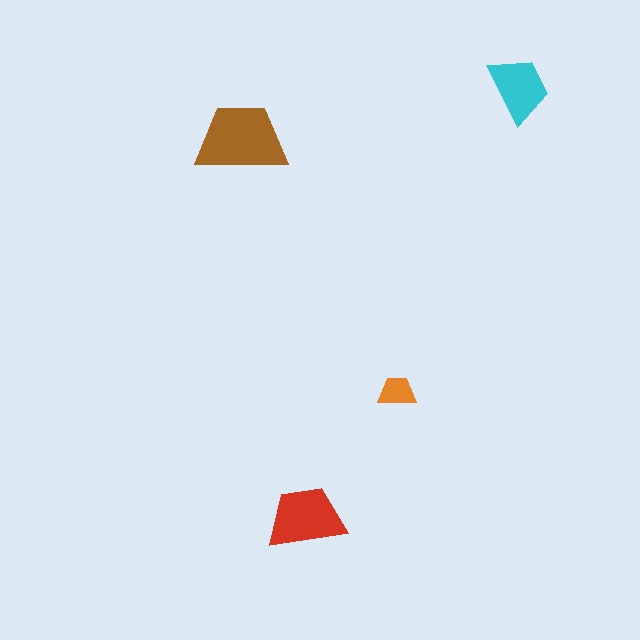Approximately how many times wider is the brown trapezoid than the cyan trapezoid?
About 1.5 times wider.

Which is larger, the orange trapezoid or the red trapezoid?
The red one.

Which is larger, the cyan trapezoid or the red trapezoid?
The red one.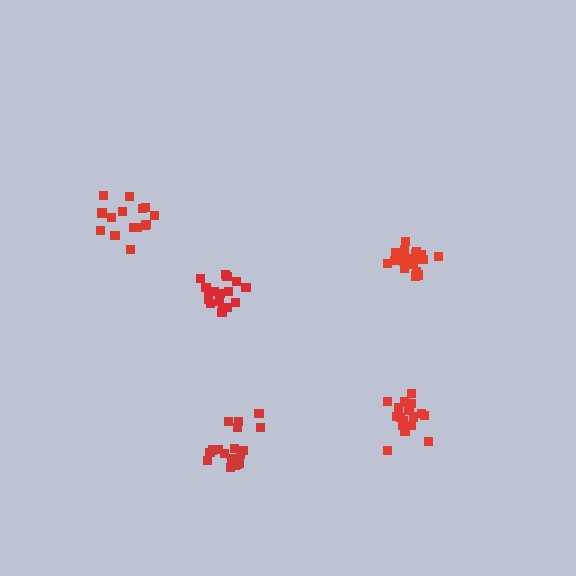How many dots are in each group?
Group 1: 18 dots, Group 2: 17 dots, Group 3: 20 dots, Group 4: 19 dots, Group 5: 15 dots (89 total).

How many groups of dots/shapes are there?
There are 5 groups.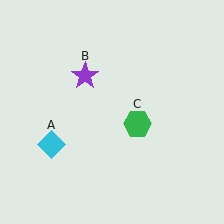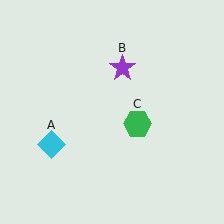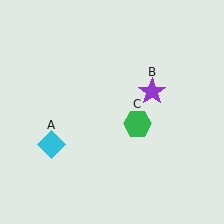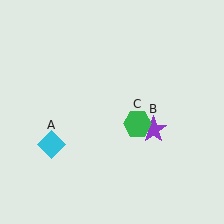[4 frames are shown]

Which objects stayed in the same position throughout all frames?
Cyan diamond (object A) and green hexagon (object C) remained stationary.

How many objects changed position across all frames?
1 object changed position: purple star (object B).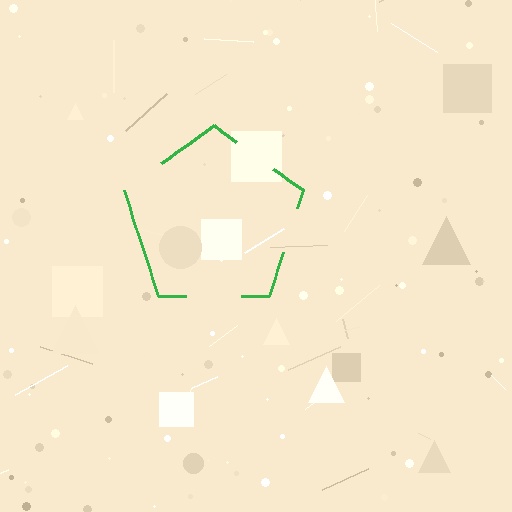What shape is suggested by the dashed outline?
The dashed outline suggests a pentagon.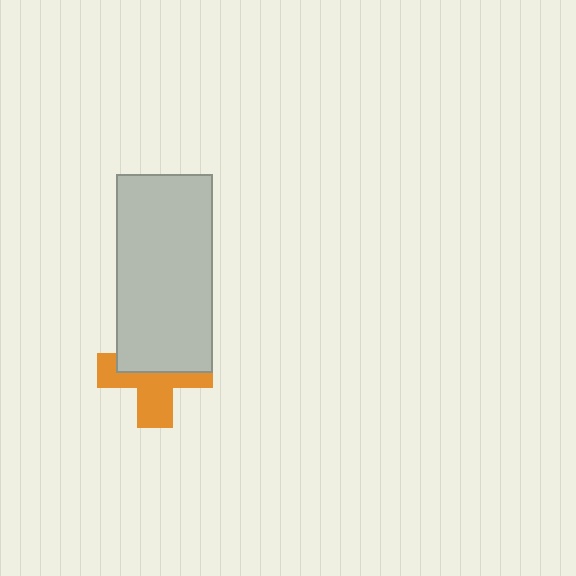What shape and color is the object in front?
The object in front is a light gray rectangle.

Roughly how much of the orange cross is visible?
About half of it is visible (roughly 50%).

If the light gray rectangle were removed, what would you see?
You would see the complete orange cross.